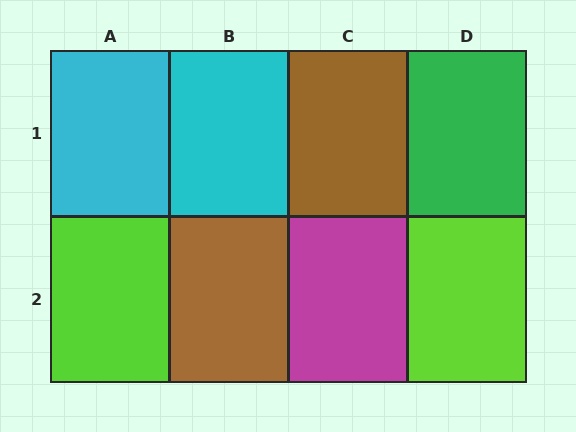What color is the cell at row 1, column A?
Cyan.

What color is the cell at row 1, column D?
Green.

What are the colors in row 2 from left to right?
Lime, brown, magenta, lime.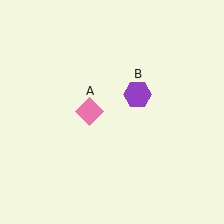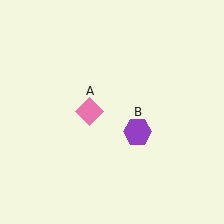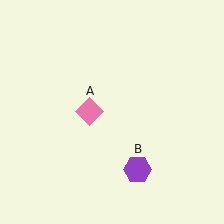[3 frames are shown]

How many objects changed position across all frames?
1 object changed position: purple hexagon (object B).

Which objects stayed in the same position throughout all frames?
Pink diamond (object A) remained stationary.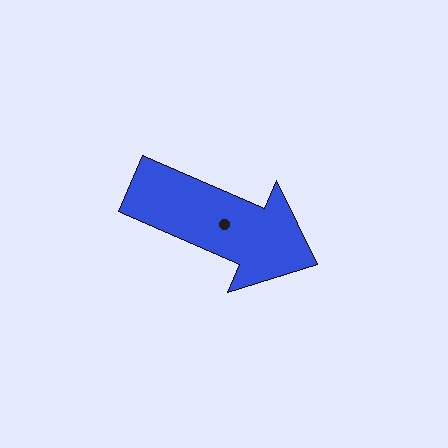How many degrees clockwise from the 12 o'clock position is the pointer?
Approximately 114 degrees.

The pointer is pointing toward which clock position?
Roughly 4 o'clock.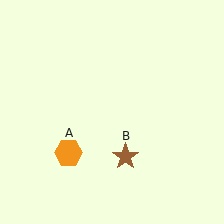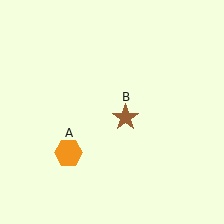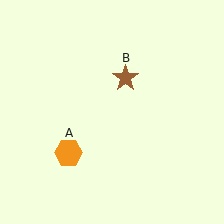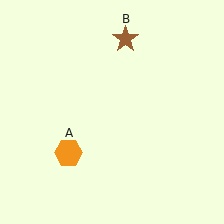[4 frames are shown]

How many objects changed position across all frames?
1 object changed position: brown star (object B).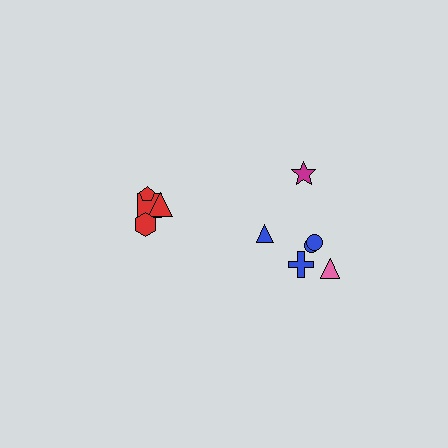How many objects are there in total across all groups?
There are 10 objects.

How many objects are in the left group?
There are 4 objects.